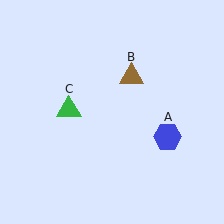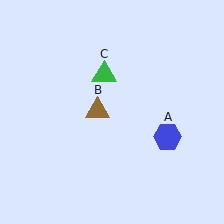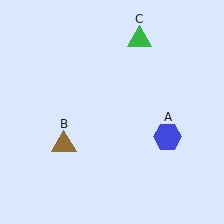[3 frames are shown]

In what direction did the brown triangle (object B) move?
The brown triangle (object B) moved down and to the left.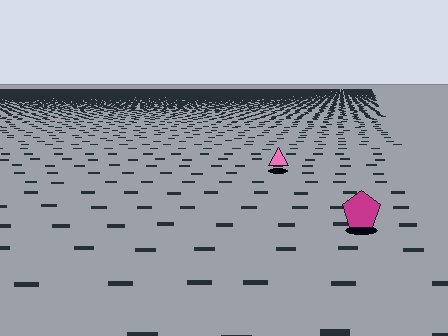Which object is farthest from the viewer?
The pink triangle is farthest from the viewer. It appears smaller and the ground texture around it is denser.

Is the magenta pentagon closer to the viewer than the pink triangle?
Yes. The magenta pentagon is closer — you can tell from the texture gradient: the ground texture is coarser near it.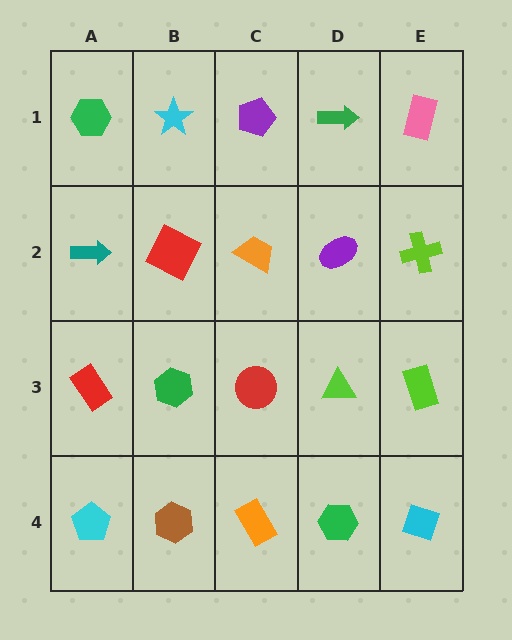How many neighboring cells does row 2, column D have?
4.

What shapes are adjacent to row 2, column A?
A green hexagon (row 1, column A), a red rectangle (row 3, column A), a red square (row 2, column B).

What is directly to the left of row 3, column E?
A lime triangle.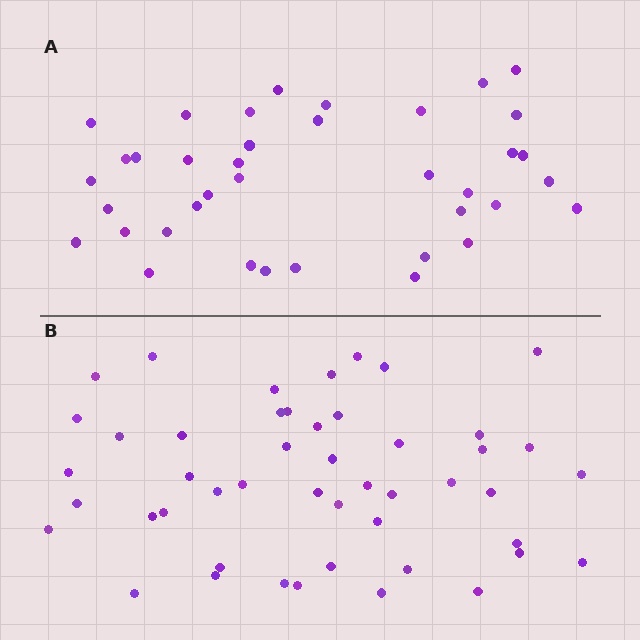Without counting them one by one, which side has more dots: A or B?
Region B (the bottom region) has more dots.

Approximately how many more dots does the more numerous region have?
Region B has roughly 10 or so more dots than region A.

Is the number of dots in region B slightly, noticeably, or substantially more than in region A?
Region B has noticeably more, but not dramatically so. The ratio is roughly 1.3 to 1.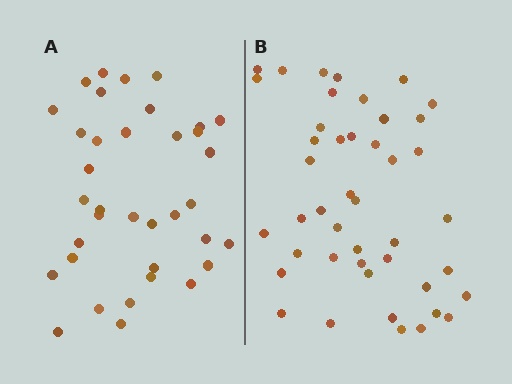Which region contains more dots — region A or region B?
Region B (the right region) has more dots.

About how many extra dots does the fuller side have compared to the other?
Region B has roughly 8 or so more dots than region A.